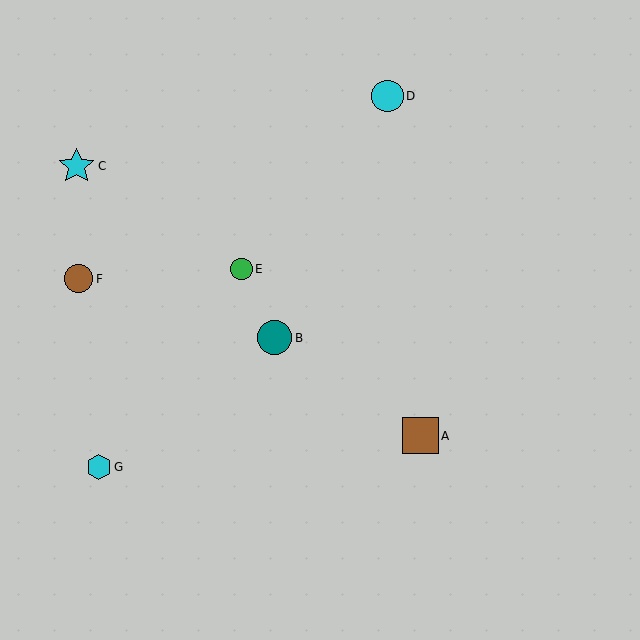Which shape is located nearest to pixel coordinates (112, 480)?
The cyan hexagon (labeled G) at (99, 467) is nearest to that location.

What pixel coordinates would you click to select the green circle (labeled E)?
Click at (241, 269) to select the green circle E.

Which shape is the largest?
The brown square (labeled A) is the largest.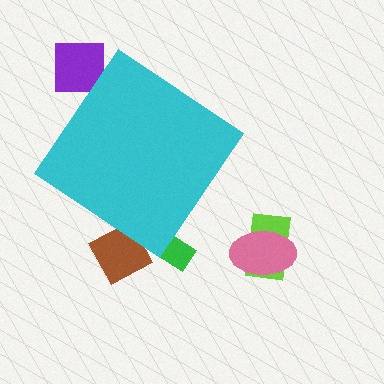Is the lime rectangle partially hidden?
No, the lime rectangle is fully visible.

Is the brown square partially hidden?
Yes, the brown square is partially hidden behind the cyan diamond.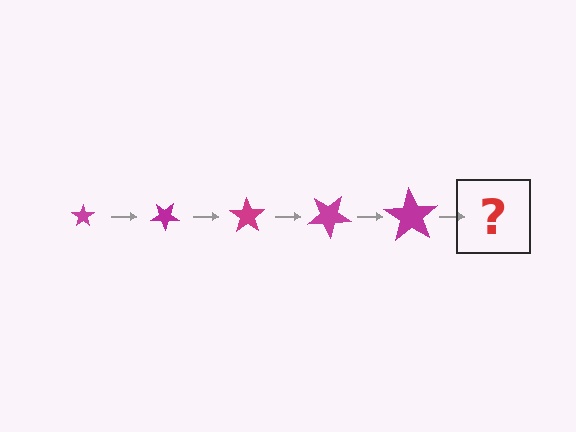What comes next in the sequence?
The next element should be a star, larger than the previous one and rotated 175 degrees from the start.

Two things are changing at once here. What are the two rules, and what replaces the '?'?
The two rules are that the star grows larger each step and it rotates 35 degrees each step. The '?' should be a star, larger than the previous one and rotated 175 degrees from the start.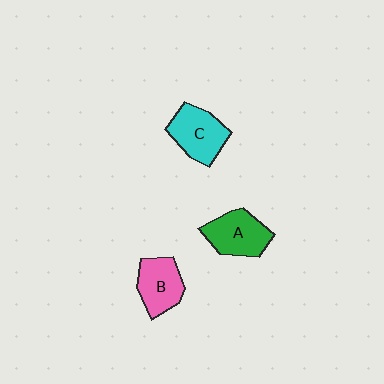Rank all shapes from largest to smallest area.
From largest to smallest: C (cyan), A (green), B (pink).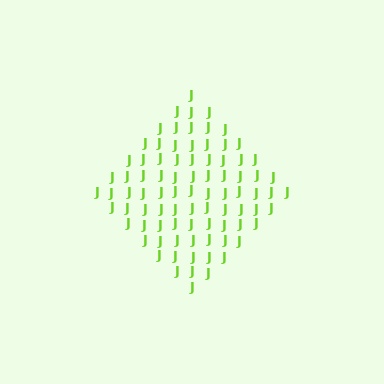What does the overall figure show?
The overall figure shows a diamond.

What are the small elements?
The small elements are letter J's.